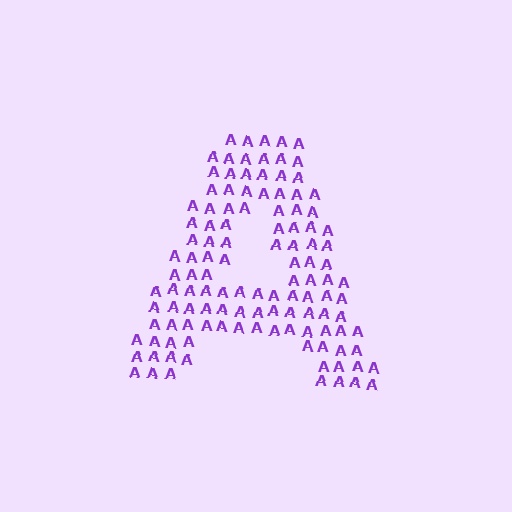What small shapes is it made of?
It is made of small letter A's.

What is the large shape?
The large shape is the letter A.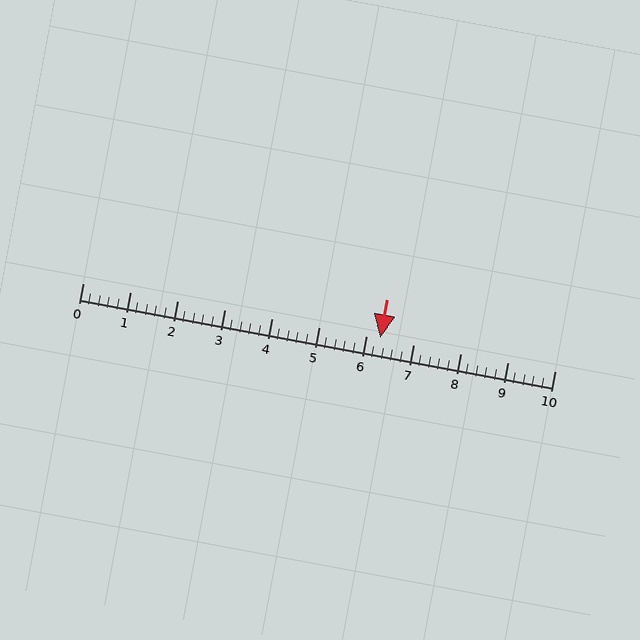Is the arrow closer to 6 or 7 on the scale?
The arrow is closer to 6.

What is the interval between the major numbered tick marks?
The major tick marks are spaced 1 units apart.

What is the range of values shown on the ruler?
The ruler shows values from 0 to 10.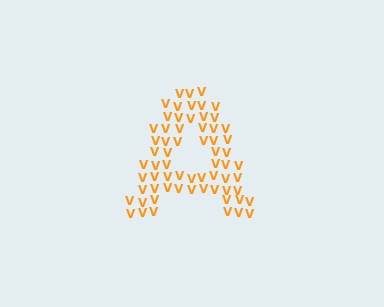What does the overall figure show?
The overall figure shows the letter A.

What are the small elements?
The small elements are letter V's.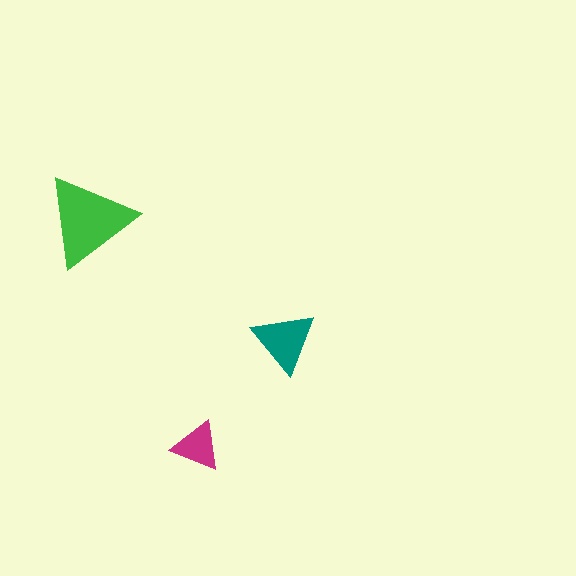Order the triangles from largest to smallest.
the green one, the teal one, the magenta one.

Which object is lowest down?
The magenta triangle is bottommost.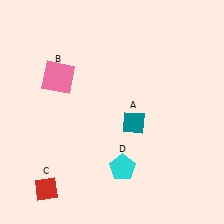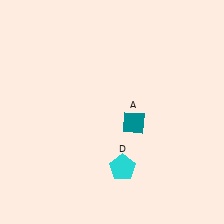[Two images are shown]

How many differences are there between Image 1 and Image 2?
There are 2 differences between the two images.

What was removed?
The pink square (B), the red diamond (C) were removed in Image 2.